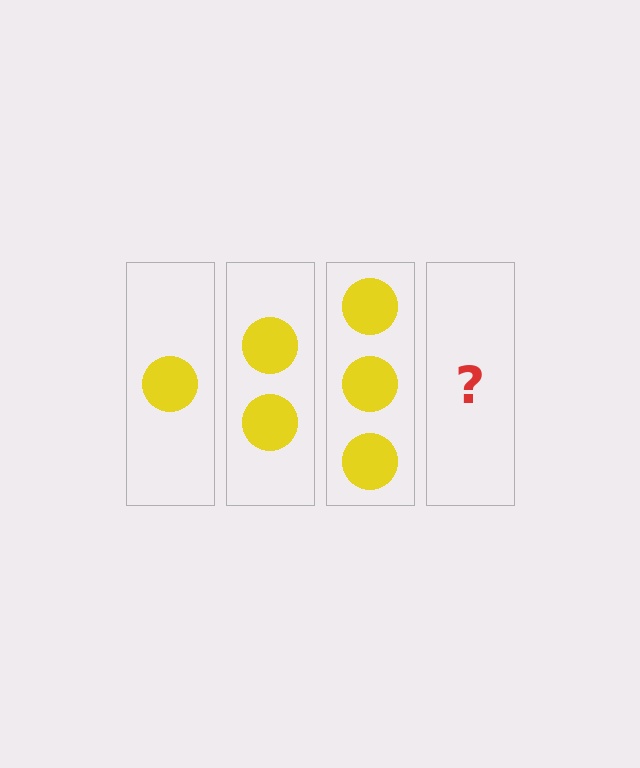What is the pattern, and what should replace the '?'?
The pattern is that each step adds one more circle. The '?' should be 4 circles.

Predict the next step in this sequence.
The next step is 4 circles.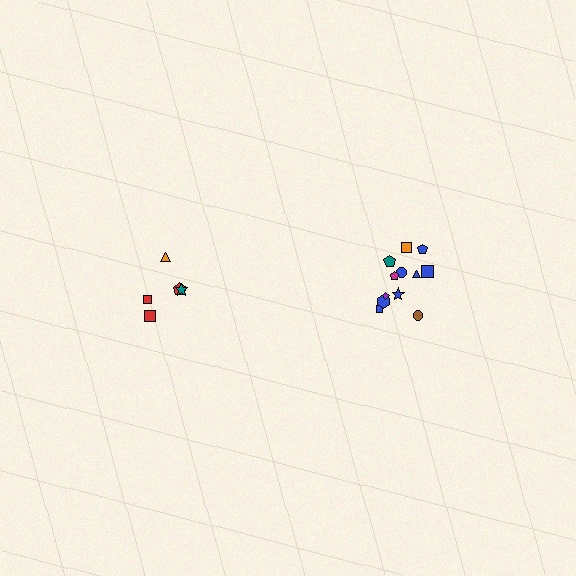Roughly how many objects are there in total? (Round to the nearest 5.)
Roughly 15 objects in total.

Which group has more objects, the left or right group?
The right group.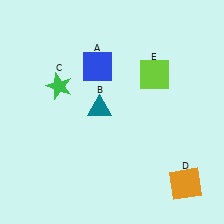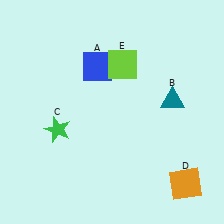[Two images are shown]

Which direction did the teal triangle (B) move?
The teal triangle (B) moved right.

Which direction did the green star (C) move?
The green star (C) moved down.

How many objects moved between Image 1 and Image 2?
3 objects moved between the two images.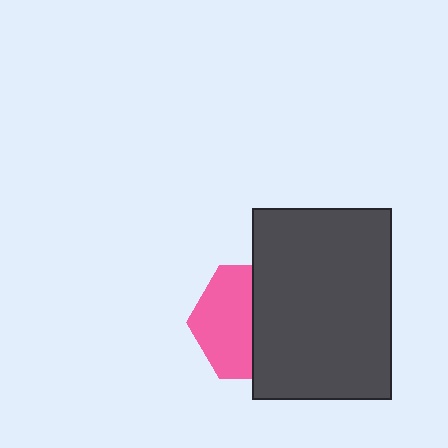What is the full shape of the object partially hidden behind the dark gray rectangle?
The partially hidden object is a pink hexagon.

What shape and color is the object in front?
The object in front is a dark gray rectangle.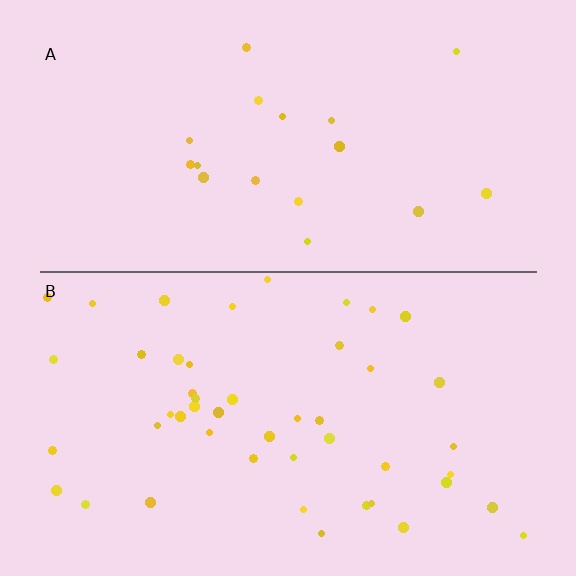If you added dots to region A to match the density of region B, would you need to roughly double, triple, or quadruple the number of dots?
Approximately triple.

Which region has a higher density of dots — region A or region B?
B (the bottom).